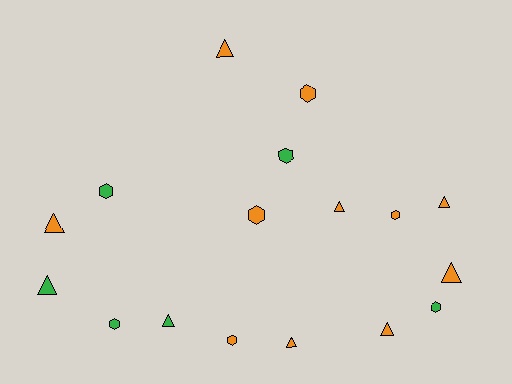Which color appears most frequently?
Orange, with 11 objects.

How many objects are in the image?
There are 17 objects.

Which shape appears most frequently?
Triangle, with 9 objects.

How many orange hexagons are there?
There are 4 orange hexagons.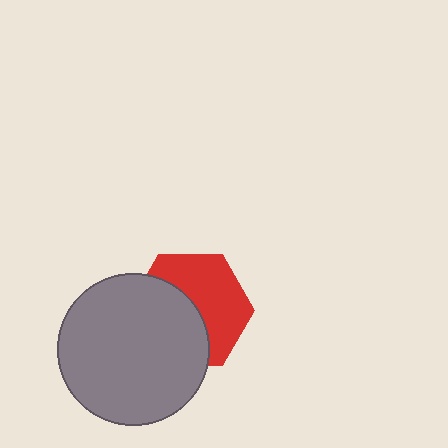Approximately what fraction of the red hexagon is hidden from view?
Roughly 48% of the red hexagon is hidden behind the gray circle.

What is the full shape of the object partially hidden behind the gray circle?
The partially hidden object is a red hexagon.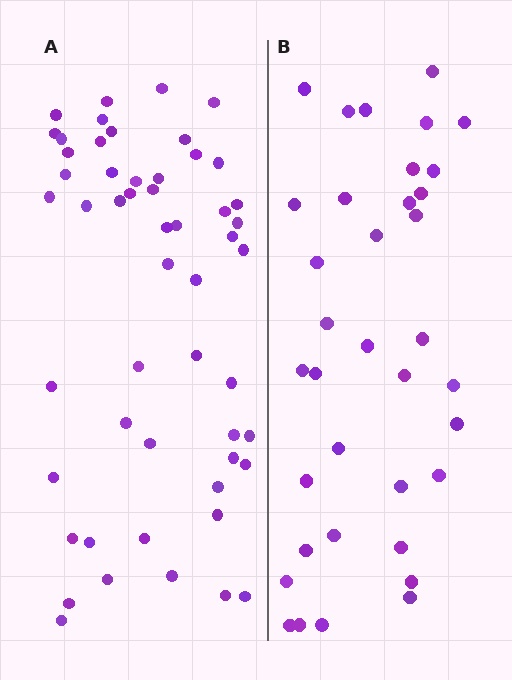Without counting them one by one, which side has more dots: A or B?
Region A (the left region) has more dots.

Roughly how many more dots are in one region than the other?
Region A has approximately 15 more dots than region B.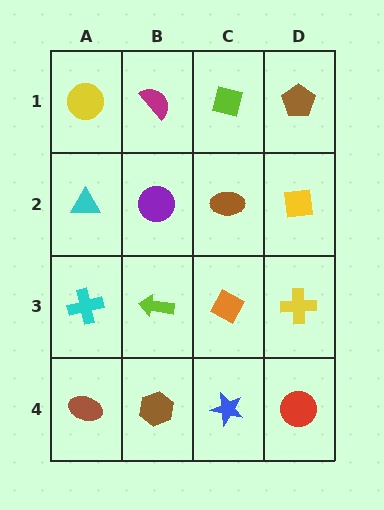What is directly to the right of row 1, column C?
A brown pentagon.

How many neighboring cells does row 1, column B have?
3.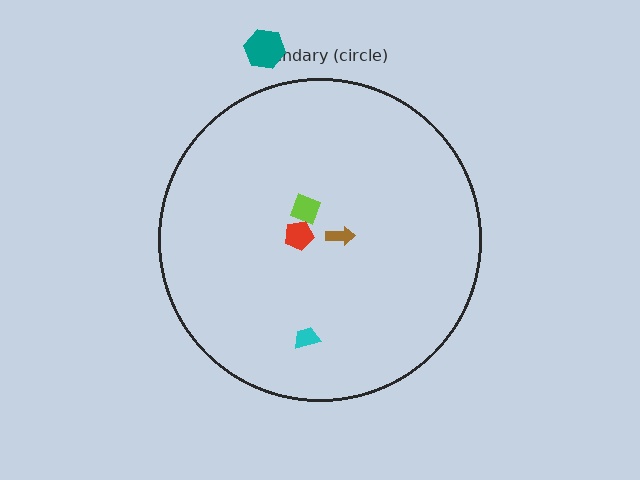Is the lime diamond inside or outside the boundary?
Inside.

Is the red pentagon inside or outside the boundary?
Inside.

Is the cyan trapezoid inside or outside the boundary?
Inside.